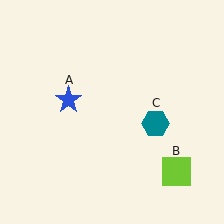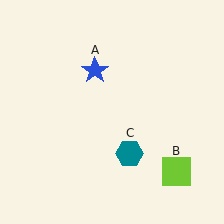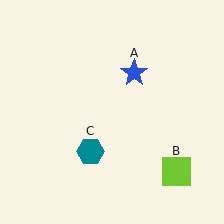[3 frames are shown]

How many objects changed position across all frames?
2 objects changed position: blue star (object A), teal hexagon (object C).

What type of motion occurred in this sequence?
The blue star (object A), teal hexagon (object C) rotated clockwise around the center of the scene.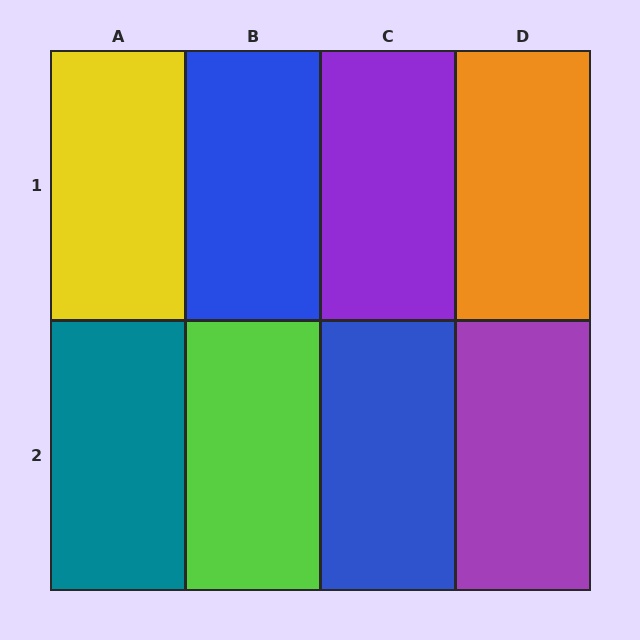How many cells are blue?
2 cells are blue.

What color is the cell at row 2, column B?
Lime.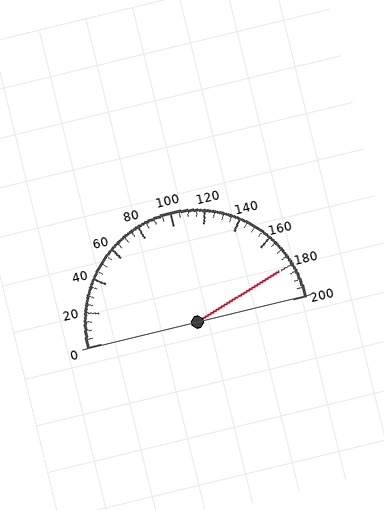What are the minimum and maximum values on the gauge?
The gauge ranges from 0 to 200.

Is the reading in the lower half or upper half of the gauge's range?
The reading is in the upper half of the range (0 to 200).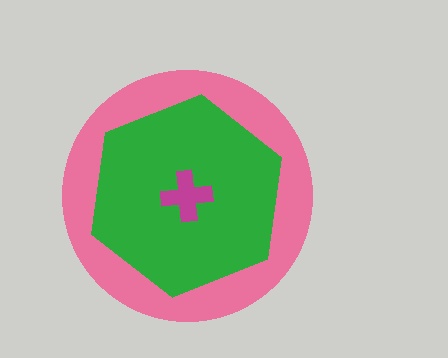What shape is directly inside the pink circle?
The green hexagon.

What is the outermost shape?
The pink circle.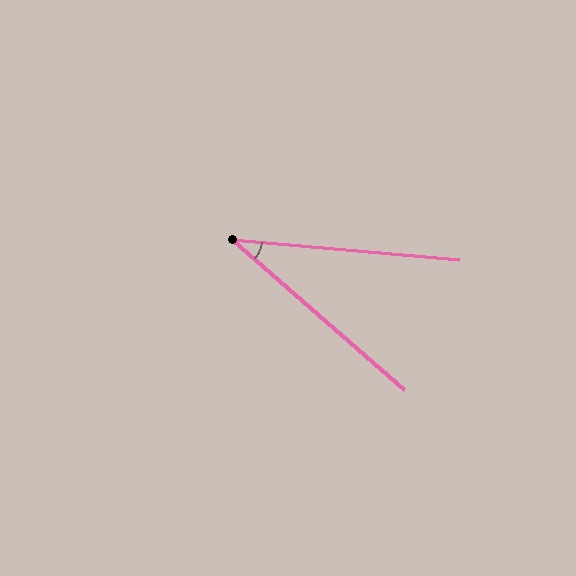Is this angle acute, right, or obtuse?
It is acute.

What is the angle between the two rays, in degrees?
Approximately 36 degrees.